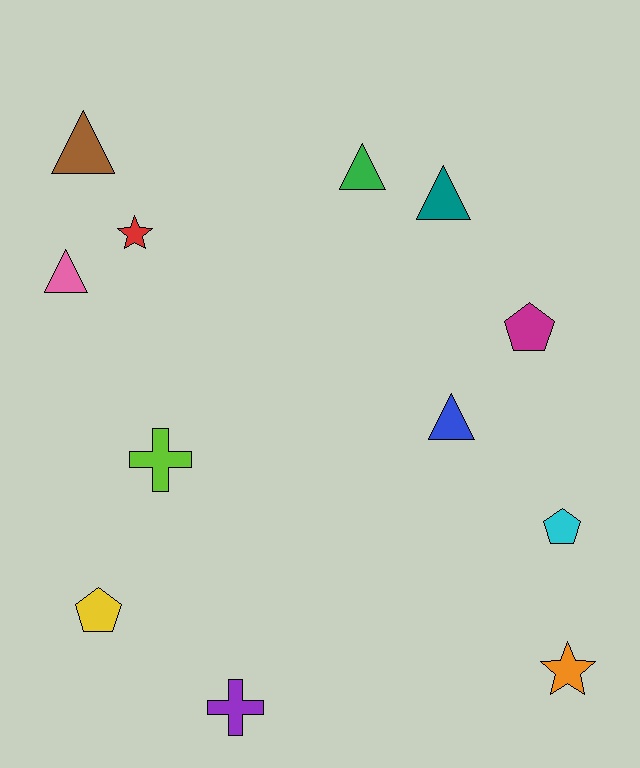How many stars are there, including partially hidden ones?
There are 2 stars.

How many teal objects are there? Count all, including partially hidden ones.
There is 1 teal object.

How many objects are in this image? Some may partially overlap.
There are 12 objects.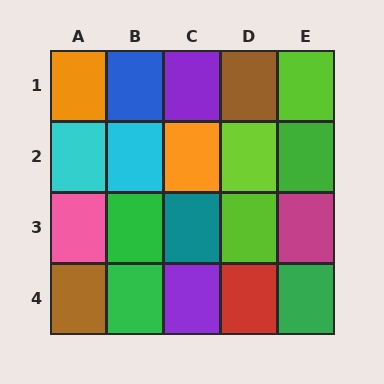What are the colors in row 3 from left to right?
Pink, green, teal, lime, magenta.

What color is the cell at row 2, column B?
Cyan.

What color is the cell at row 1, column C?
Purple.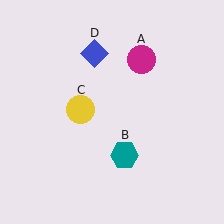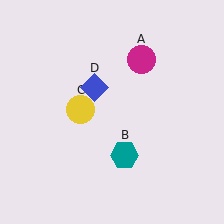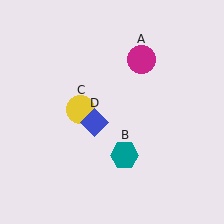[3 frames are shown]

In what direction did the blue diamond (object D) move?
The blue diamond (object D) moved down.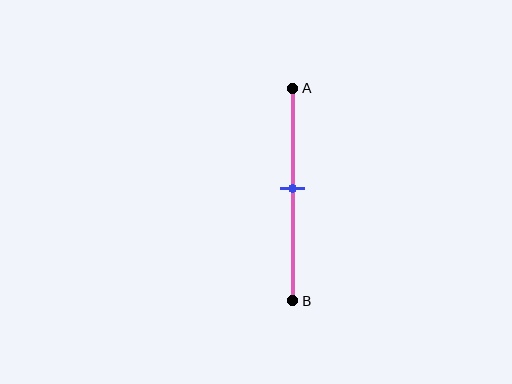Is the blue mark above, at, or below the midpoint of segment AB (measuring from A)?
The blue mark is approximately at the midpoint of segment AB.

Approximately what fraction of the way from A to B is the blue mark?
The blue mark is approximately 45% of the way from A to B.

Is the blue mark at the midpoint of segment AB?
Yes, the mark is approximately at the midpoint.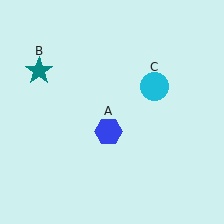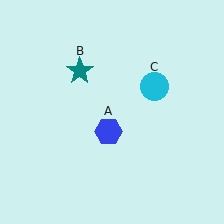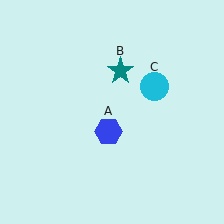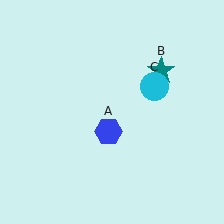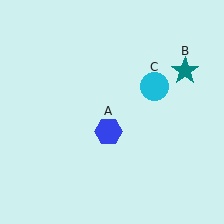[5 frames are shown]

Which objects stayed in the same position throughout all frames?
Blue hexagon (object A) and cyan circle (object C) remained stationary.